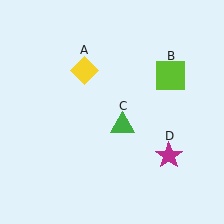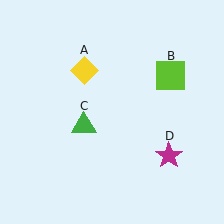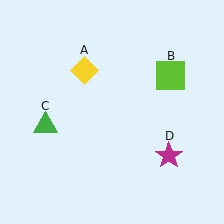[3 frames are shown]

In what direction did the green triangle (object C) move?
The green triangle (object C) moved left.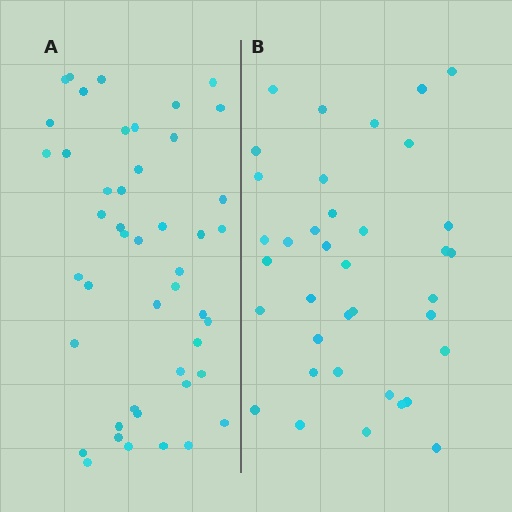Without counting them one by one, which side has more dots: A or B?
Region A (the left region) has more dots.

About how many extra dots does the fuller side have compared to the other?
Region A has roughly 8 or so more dots than region B.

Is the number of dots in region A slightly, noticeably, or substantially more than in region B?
Region A has only slightly more — the two regions are fairly close. The ratio is roughly 1.2 to 1.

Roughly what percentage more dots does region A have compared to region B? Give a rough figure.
About 25% more.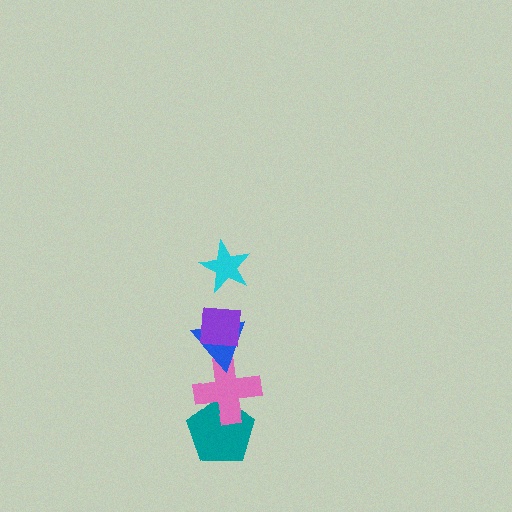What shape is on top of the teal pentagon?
The pink cross is on top of the teal pentagon.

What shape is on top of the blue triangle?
The purple square is on top of the blue triangle.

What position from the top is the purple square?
The purple square is 2nd from the top.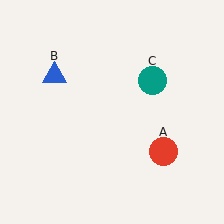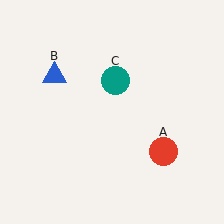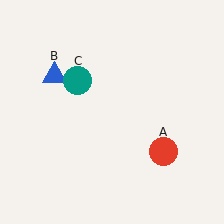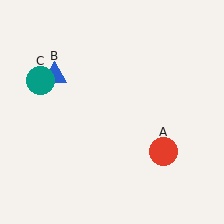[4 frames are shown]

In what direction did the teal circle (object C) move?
The teal circle (object C) moved left.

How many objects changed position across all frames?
1 object changed position: teal circle (object C).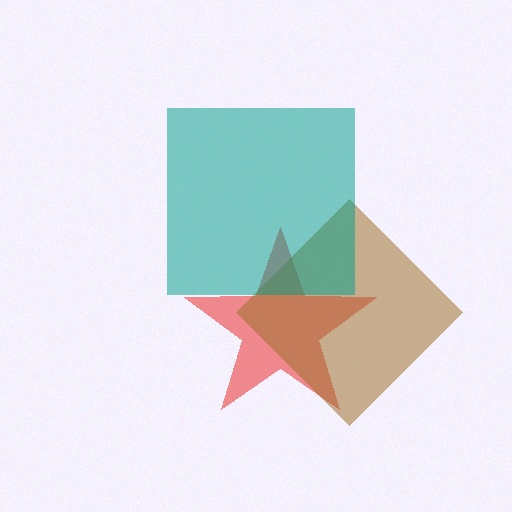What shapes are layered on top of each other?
The layered shapes are: a red star, a brown diamond, a teal square.